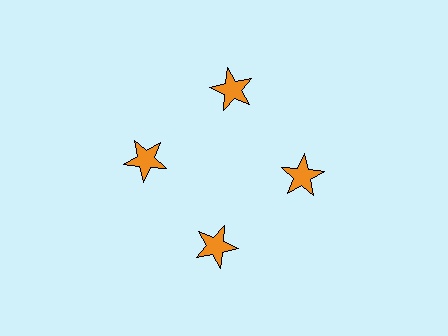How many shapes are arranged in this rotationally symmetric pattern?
There are 4 shapes, arranged in 4 groups of 1.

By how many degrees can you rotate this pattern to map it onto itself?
The pattern maps onto itself every 90 degrees of rotation.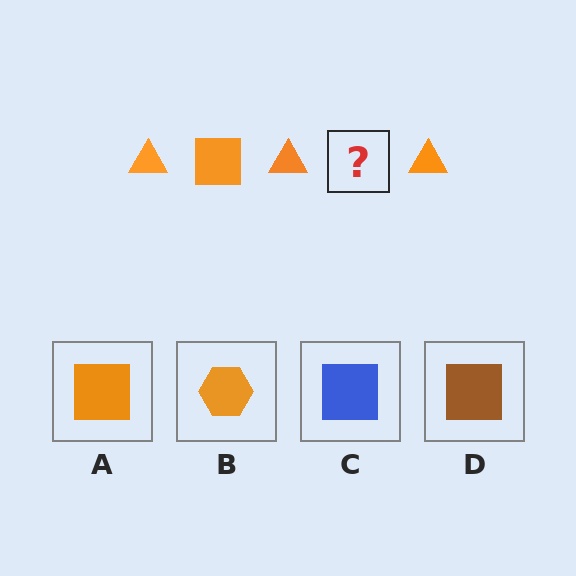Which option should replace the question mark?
Option A.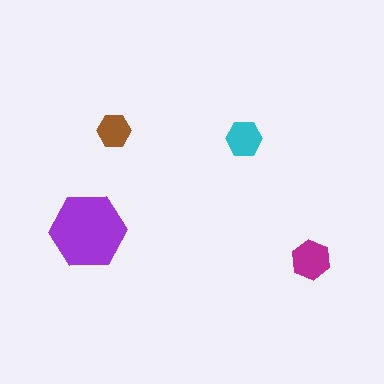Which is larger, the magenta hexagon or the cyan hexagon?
The magenta one.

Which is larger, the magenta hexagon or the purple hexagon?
The purple one.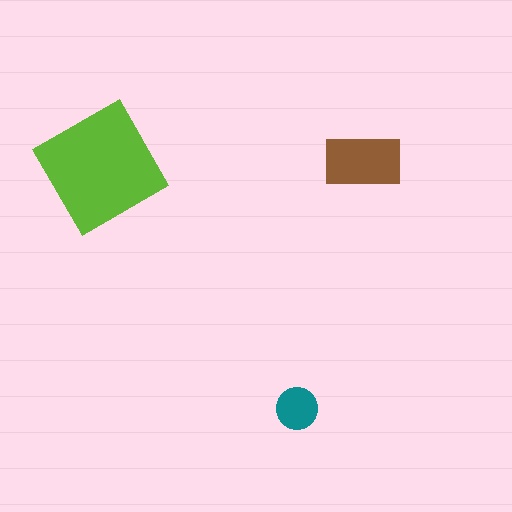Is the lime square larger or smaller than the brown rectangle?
Larger.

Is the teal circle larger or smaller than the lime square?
Smaller.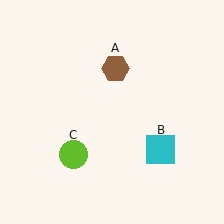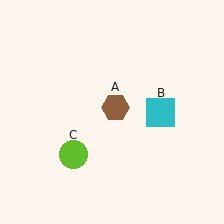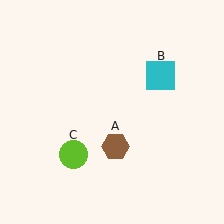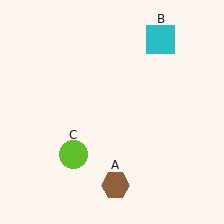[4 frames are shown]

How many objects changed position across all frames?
2 objects changed position: brown hexagon (object A), cyan square (object B).